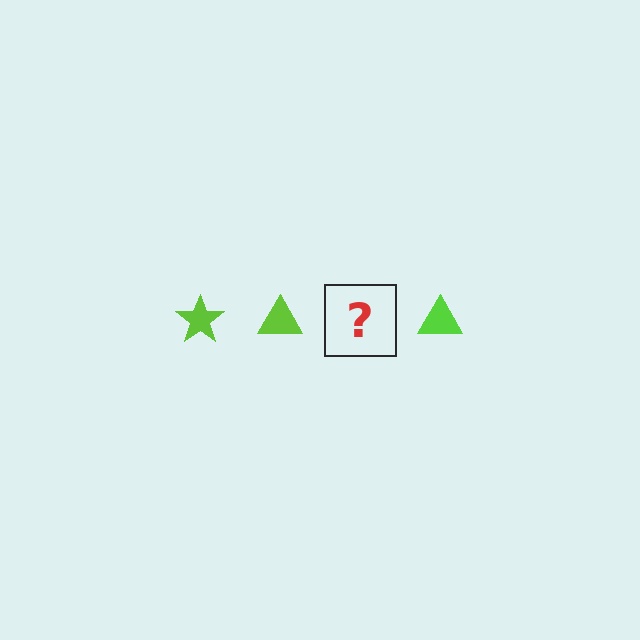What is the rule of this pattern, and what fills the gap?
The rule is that the pattern cycles through star, triangle shapes in lime. The gap should be filled with a lime star.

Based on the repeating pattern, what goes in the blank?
The blank should be a lime star.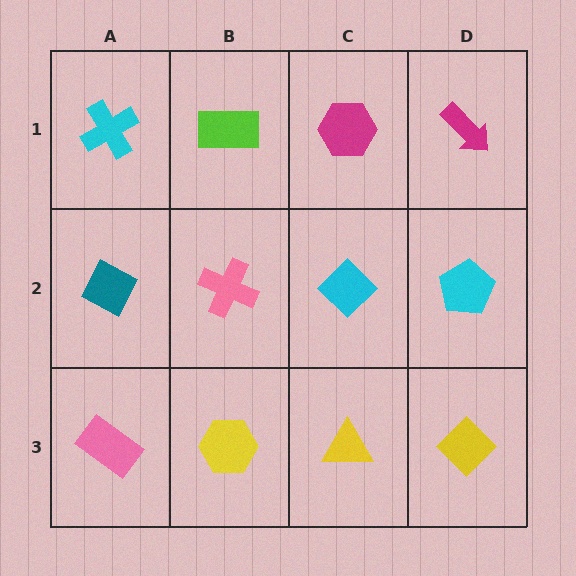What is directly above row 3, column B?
A pink cross.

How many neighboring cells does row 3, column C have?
3.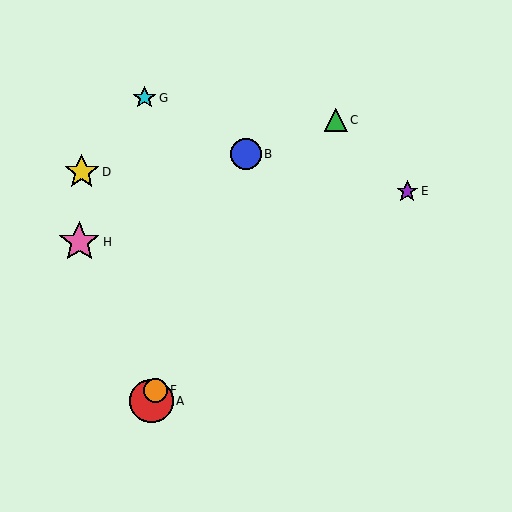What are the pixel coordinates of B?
Object B is at (246, 154).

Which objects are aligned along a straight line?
Objects A, B, F are aligned along a straight line.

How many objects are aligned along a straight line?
3 objects (A, B, F) are aligned along a straight line.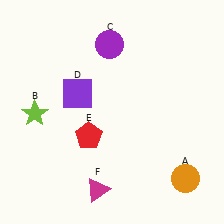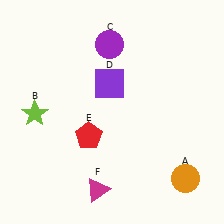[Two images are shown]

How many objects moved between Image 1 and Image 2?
1 object moved between the two images.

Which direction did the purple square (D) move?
The purple square (D) moved right.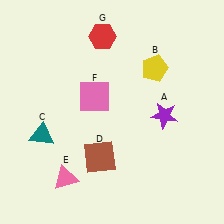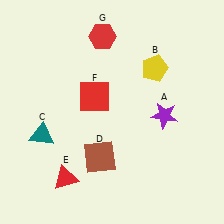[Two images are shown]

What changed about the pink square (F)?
In Image 1, F is pink. In Image 2, it changed to red.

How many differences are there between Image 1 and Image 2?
There are 2 differences between the two images.